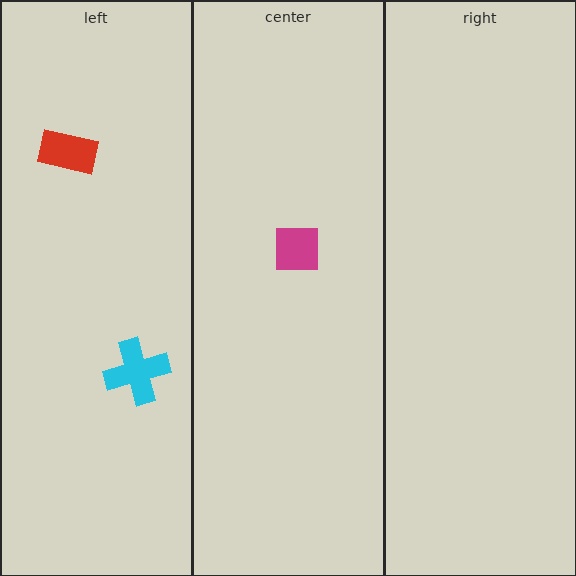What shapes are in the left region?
The red rectangle, the cyan cross.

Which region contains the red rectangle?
The left region.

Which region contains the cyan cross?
The left region.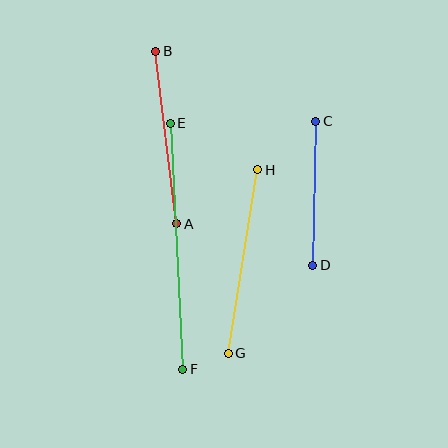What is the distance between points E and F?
The distance is approximately 246 pixels.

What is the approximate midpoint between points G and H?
The midpoint is at approximately (243, 262) pixels.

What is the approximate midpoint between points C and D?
The midpoint is at approximately (314, 193) pixels.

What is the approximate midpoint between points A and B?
The midpoint is at approximately (166, 137) pixels.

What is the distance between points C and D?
The distance is approximately 144 pixels.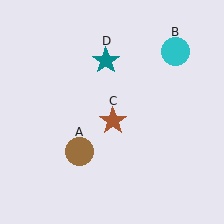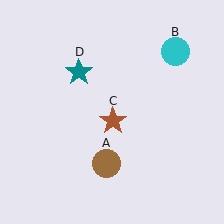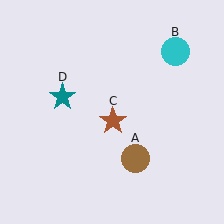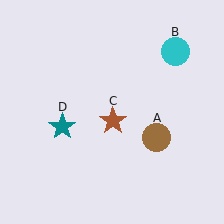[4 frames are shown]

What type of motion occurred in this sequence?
The brown circle (object A), teal star (object D) rotated counterclockwise around the center of the scene.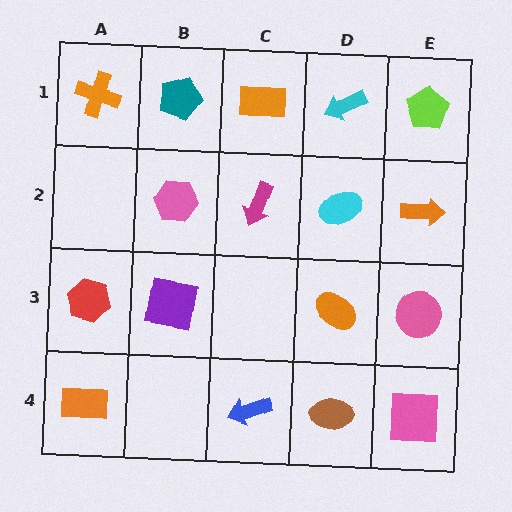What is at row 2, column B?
A pink hexagon.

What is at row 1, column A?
An orange cross.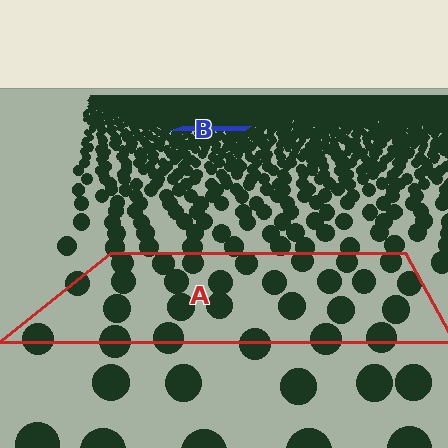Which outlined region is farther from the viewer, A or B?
Region B is farther from the viewer — the texture elements inside it appear smaller and more densely packed.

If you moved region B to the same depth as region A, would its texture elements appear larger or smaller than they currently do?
They would appear larger. At a closer depth, the same texture elements are projected at a bigger on-screen size.